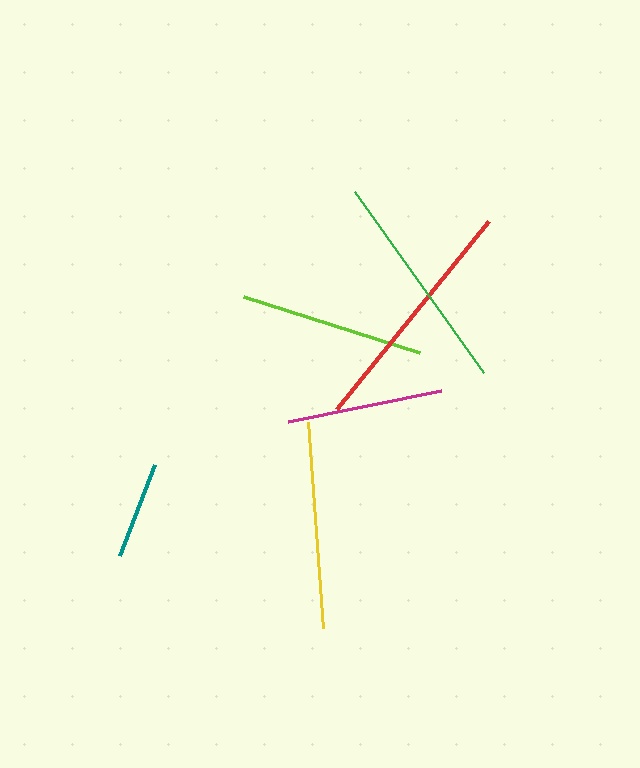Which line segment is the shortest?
The teal line is the shortest at approximately 97 pixels.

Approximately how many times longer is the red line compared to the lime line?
The red line is approximately 1.3 times the length of the lime line.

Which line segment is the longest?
The red line is the longest at approximately 242 pixels.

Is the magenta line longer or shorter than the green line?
The green line is longer than the magenta line.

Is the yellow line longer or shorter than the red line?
The red line is longer than the yellow line.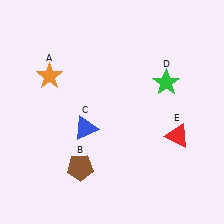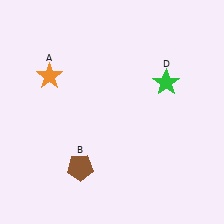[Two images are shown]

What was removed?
The blue triangle (C), the red triangle (E) were removed in Image 2.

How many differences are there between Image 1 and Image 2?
There are 2 differences between the two images.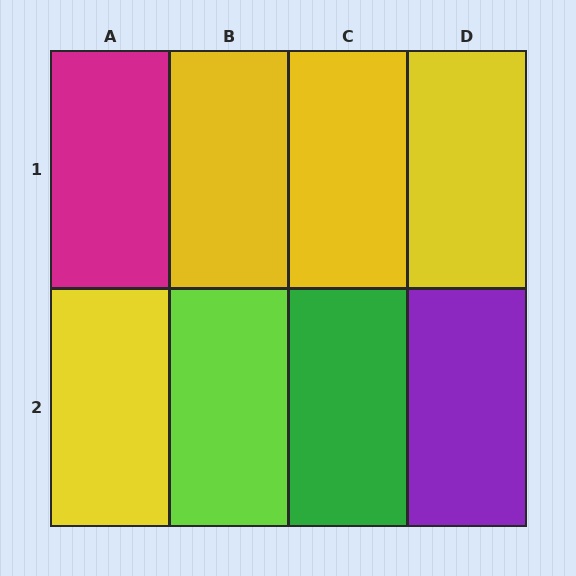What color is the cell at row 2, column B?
Lime.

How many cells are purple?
1 cell is purple.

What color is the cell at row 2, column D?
Purple.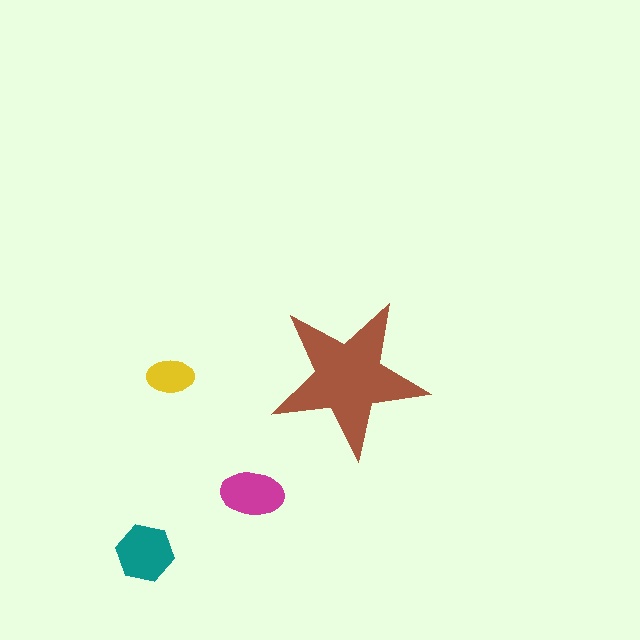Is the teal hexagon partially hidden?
No, the teal hexagon is fully visible.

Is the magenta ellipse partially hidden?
No, the magenta ellipse is fully visible.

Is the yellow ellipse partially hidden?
No, the yellow ellipse is fully visible.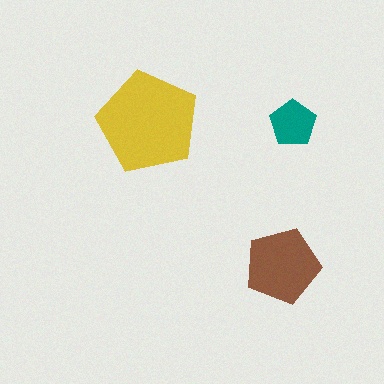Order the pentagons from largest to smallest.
the yellow one, the brown one, the teal one.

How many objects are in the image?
There are 3 objects in the image.